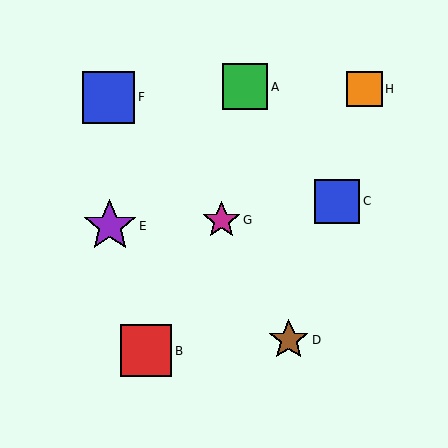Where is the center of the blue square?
The center of the blue square is at (337, 201).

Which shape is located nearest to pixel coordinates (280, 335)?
The brown star (labeled D) at (289, 340) is nearest to that location.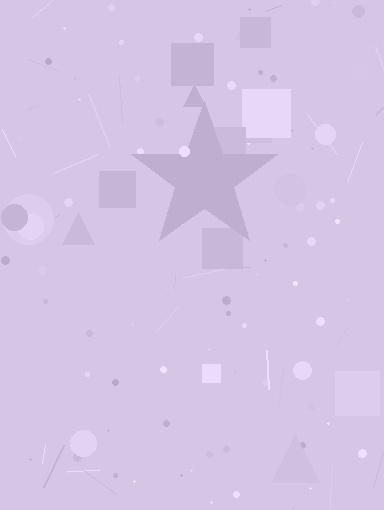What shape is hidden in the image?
A star is hidden in the image.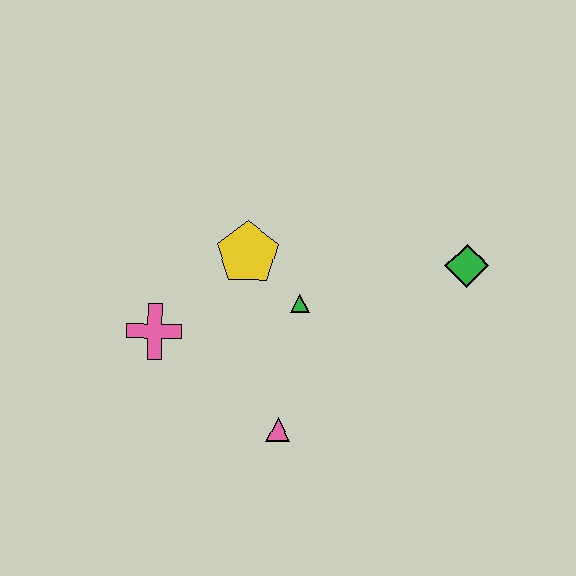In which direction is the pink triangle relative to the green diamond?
The pink triangle is to the left of the green diamond.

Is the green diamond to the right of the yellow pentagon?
Yes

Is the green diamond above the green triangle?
Yes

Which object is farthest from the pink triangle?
The green diamond is farthest from the pink triangle.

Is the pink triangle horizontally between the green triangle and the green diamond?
No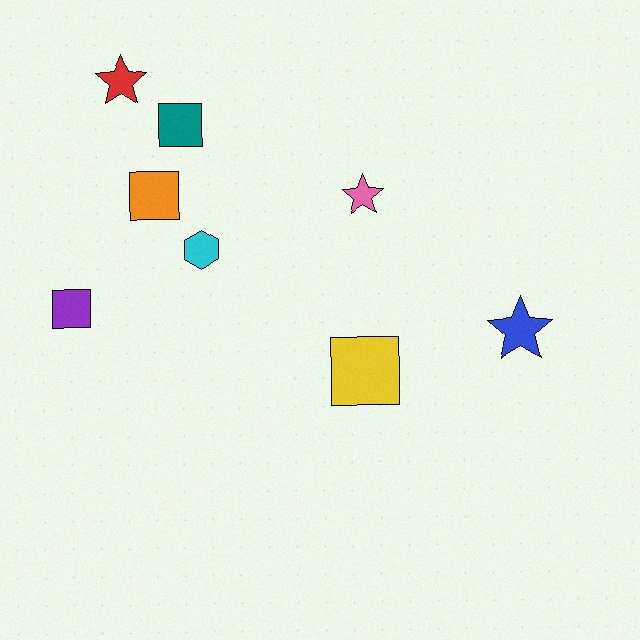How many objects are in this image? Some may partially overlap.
There are 8 objects.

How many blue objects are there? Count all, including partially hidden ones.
There is 1 blue object.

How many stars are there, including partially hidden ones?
There are 3 stars.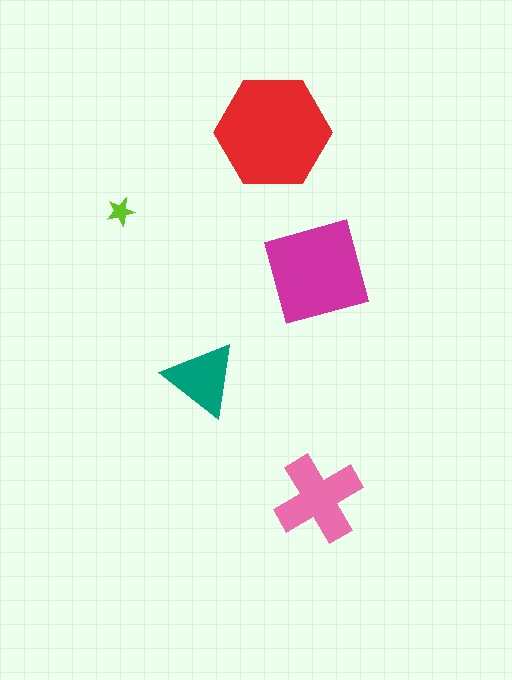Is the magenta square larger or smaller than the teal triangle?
Larger.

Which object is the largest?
The red hexagon.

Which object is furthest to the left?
The lime star is leftmost.